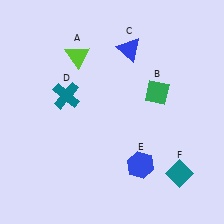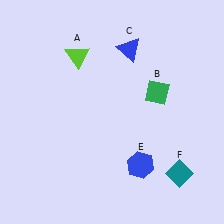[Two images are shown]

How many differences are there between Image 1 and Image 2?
There is 1 difference between the two images.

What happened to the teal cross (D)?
The teal cross (D) was removed in Image 2. It was in the top-left area of Image 1.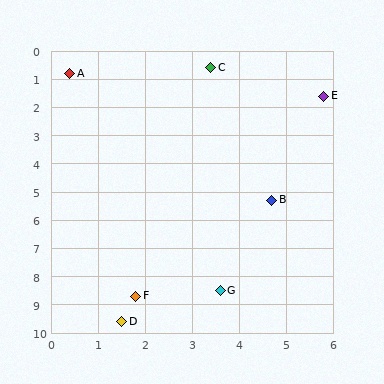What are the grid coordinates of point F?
Point F is at approximately (1.8, 8.7).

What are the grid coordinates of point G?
Point G is at approximately (3.6, 8.5).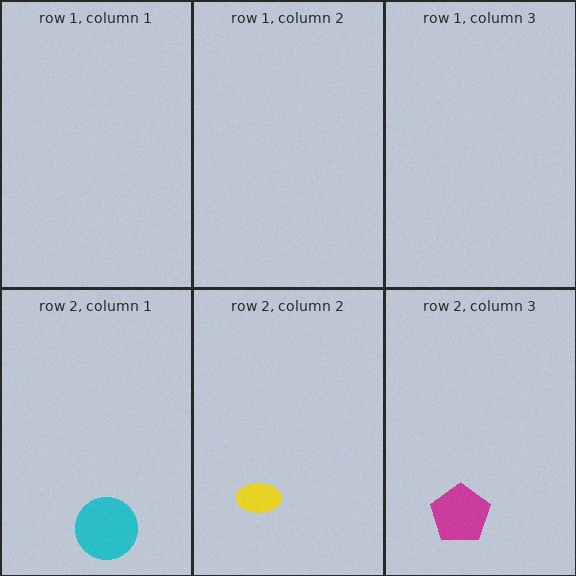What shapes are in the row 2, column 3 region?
The magenta pentagon.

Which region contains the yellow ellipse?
The row 2, column 2 region.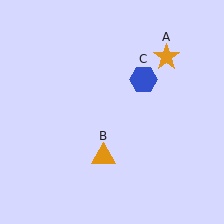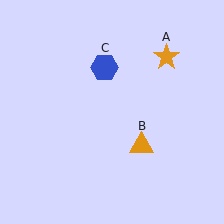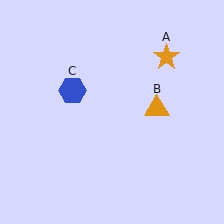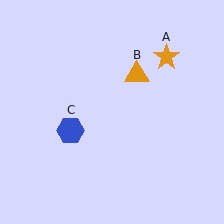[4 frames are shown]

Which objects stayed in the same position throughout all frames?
Orange star (object A) remained stationary.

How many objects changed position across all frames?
2 objects changed position: orange triangle (object B), blue hexagon (object C).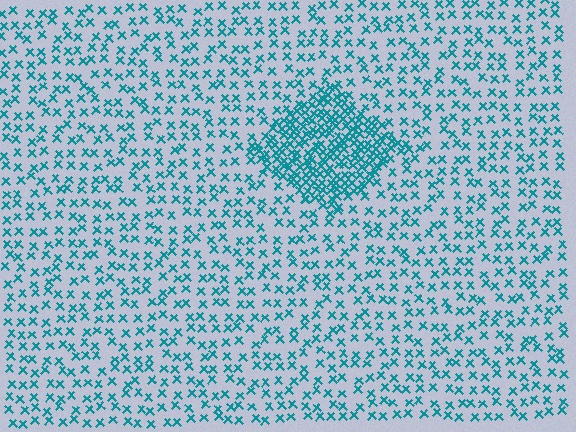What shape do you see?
I see a diamond.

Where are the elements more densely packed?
The elements are more densely packed inside the diamond boundary.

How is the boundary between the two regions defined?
The boundary is defined by a change in element density (approximately 2.7x ratio). All elements are the same color, size, and shape.